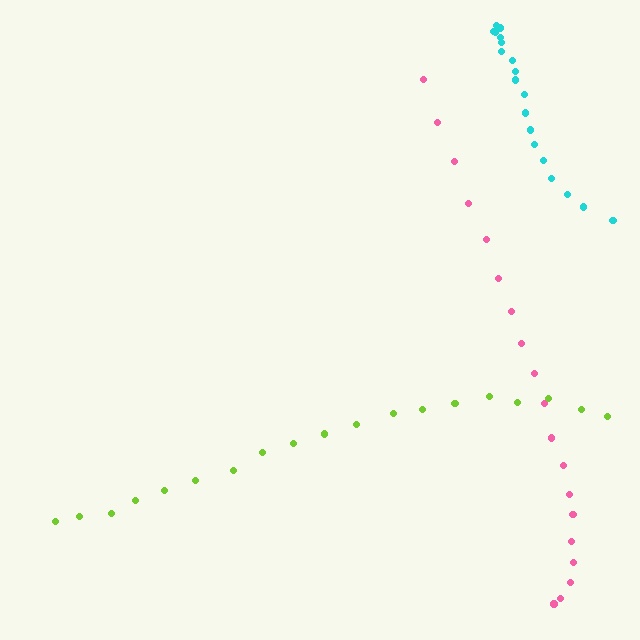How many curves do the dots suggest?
There are 3 distinct paths.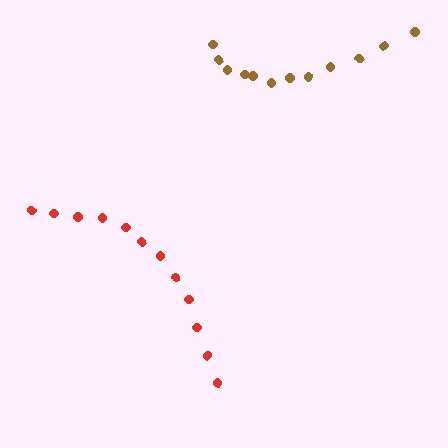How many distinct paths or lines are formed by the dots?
There are 2 distinct paths.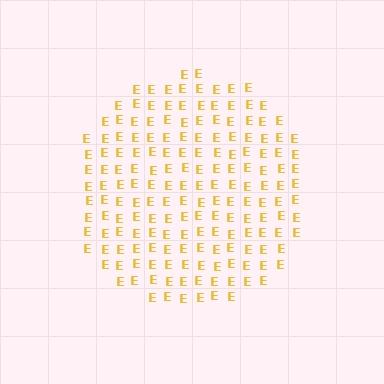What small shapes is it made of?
It is made of small letter E's.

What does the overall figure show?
The overall figure shows a circle.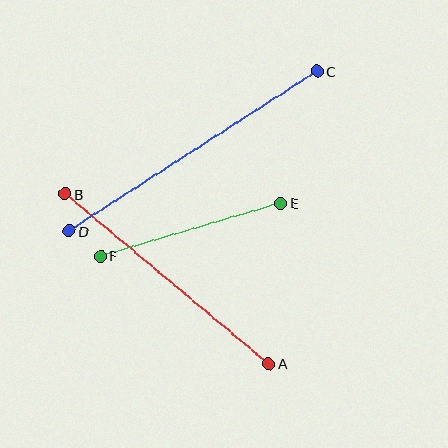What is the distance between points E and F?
The distance is approximately 188 pixels.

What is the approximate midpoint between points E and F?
The midpoint is at approximately (191, 230) pixels.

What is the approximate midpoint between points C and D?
The midpoint is at approximately (193, 151) pixels.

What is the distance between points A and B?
The distance is approximately 266 pixels.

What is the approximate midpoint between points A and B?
The midpoint is at approximately (167, 279) pixels.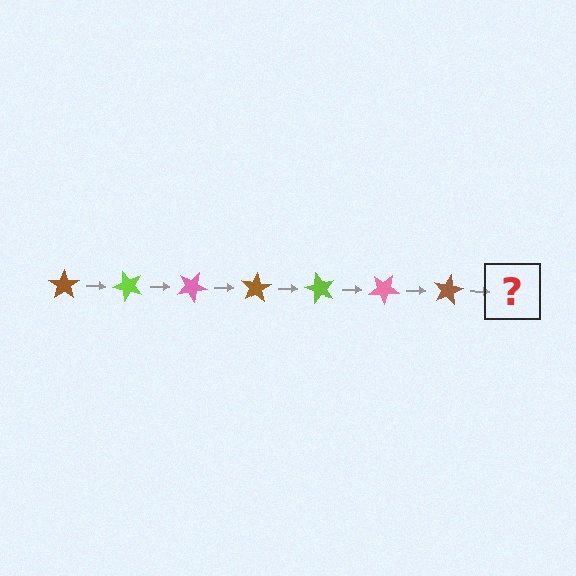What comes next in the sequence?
The next element should be a lime star, rotated 350 degrees from the start.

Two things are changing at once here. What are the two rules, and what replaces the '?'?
The two rules are that it rotates 50 degrees each step and the color cycles through brown, lime, and pink. The '?' should be a lime star, rotated 350 degrees from the start.